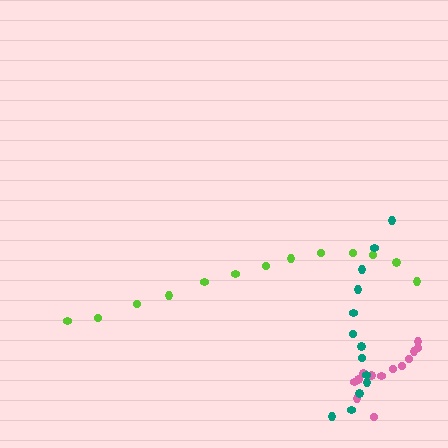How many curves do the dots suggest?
There are 3 distinct paths.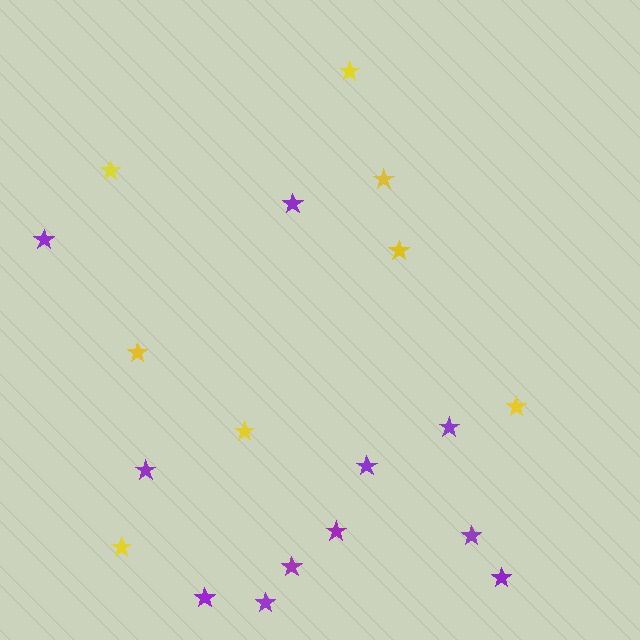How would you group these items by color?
There are 2 groups: one group of purple stars (11) and one group of yellow stars (8).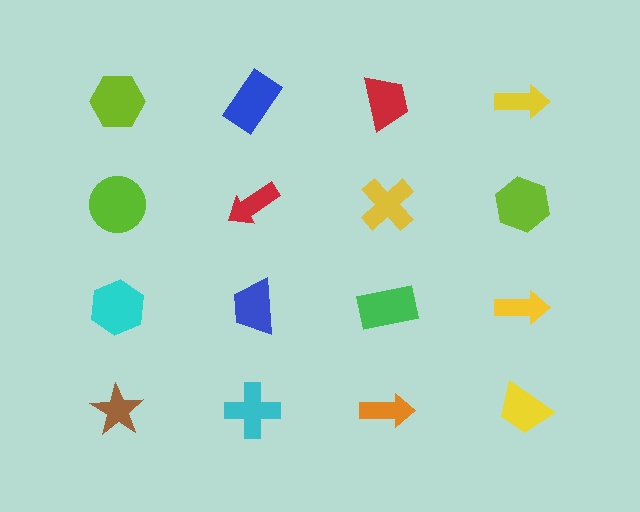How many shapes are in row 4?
4 shapes.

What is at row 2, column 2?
A red arrow.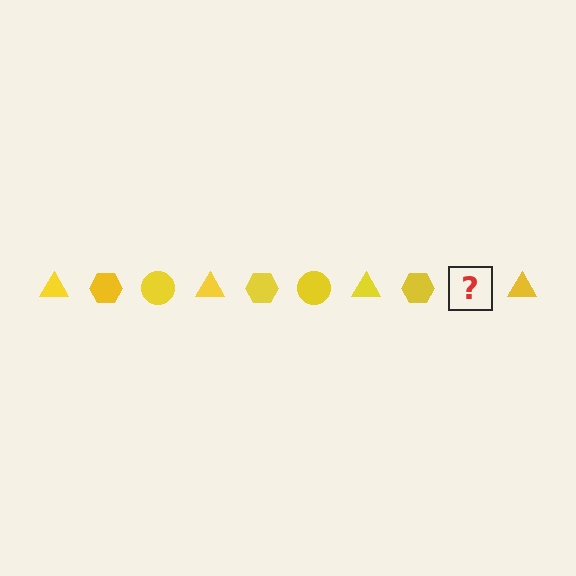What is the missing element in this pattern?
The missing element is a yellow circle.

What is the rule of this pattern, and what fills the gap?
The rule is that the pattern cycles through triangle, hexagon, circle shapes in yellow. The gap should be filled with a yellow circle.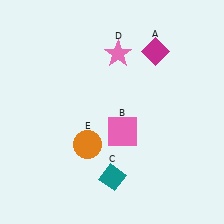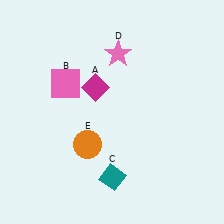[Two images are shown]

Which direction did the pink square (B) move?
The pink square (B) moved left.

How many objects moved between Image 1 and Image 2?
2 objects moved between the two images.